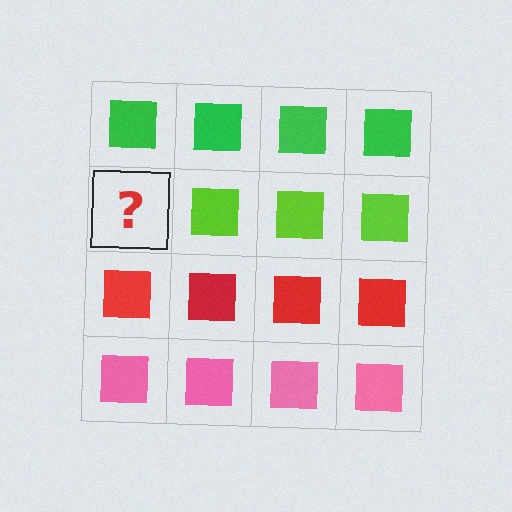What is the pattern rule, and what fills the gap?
The rule is that each row has a consistent color. The gap should be filled with a lime square.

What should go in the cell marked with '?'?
The missing cell should contain a lime square.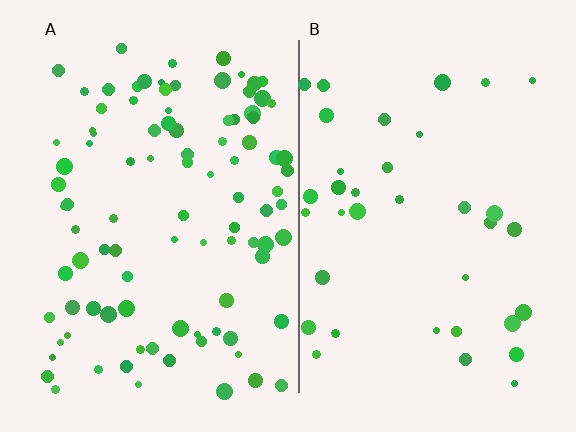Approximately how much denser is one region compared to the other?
Approximately 2.6× — region A over region B.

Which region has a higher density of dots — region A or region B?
A (the left).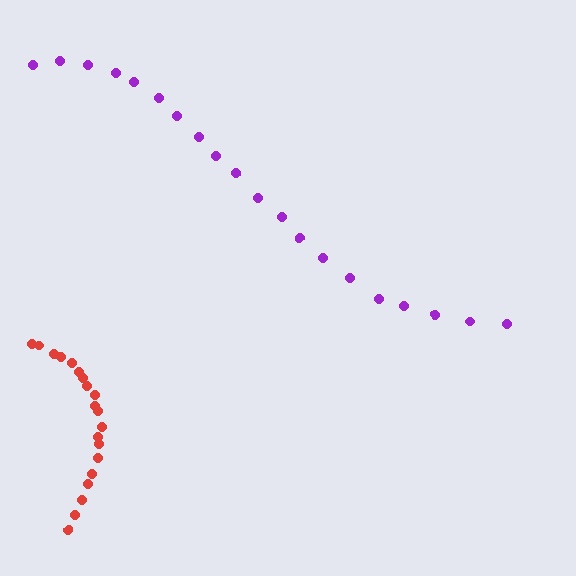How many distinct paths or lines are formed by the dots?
There are 2 distinct paths.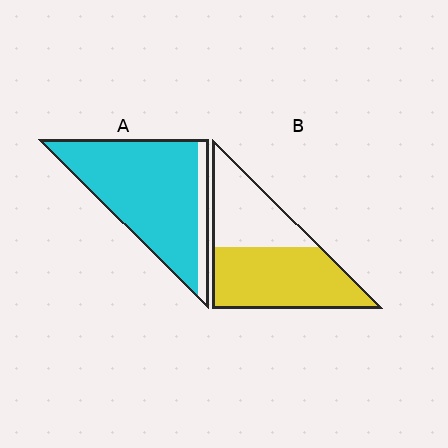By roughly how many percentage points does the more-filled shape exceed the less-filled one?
By roughly 30 percentage points (A over B).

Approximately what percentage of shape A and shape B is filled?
A is approximately 90% and B is approximately 60%.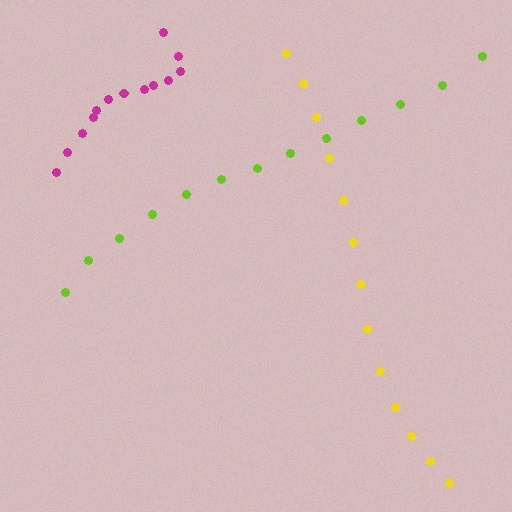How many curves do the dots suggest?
There are 3 distinct paths.